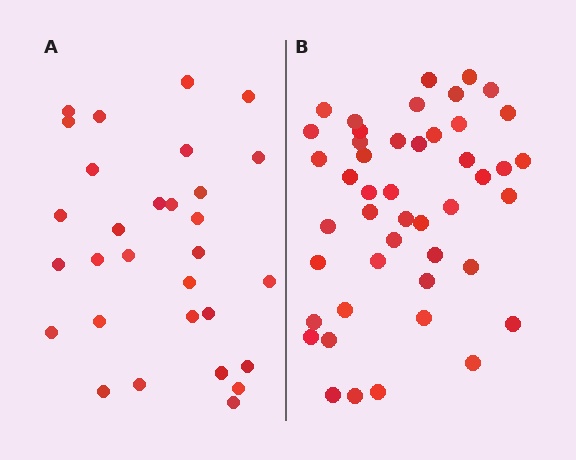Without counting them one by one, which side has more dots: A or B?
Region B (the right region) has more dots.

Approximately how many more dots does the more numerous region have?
Region B has approximately 15 more dots than region A.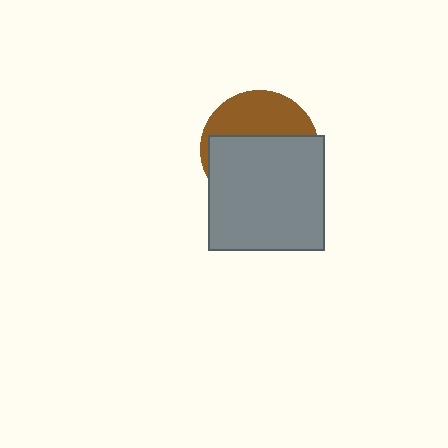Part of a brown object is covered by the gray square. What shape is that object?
It is a circle.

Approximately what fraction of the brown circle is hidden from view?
Roughly 63% of the brown circle is hidden behind the gray square.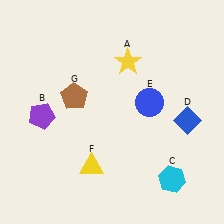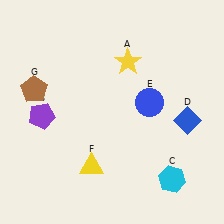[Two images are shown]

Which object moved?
The brown pentagon (G) moved left.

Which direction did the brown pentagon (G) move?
The brown pentagon (G) moved left.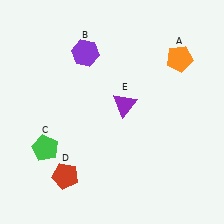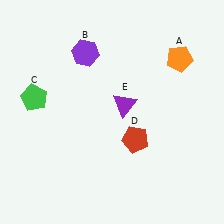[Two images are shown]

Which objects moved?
The objects that moved are: the green pentagon (C), the red pentagon (D).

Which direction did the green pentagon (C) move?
The green pentagon (C) moved up.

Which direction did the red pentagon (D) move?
The red pentagon (D) moved right.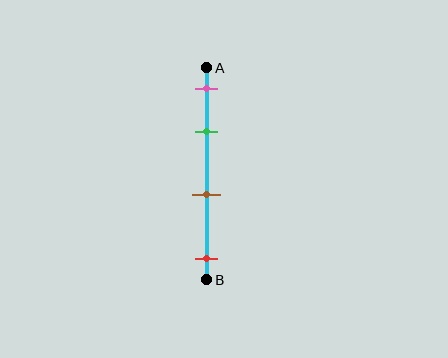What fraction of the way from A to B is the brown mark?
The brown mark is approximately 60% (0.6) of the way from A to B.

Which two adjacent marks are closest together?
The pink and green marks are the closest adjacent pair.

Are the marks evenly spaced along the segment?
No, the marks are not evenly spaced.